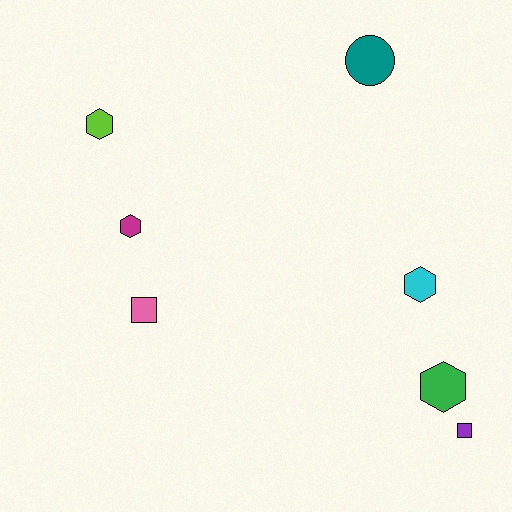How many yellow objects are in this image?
There are no yellow objects.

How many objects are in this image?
There are 7 objects.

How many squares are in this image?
There are 2 squares.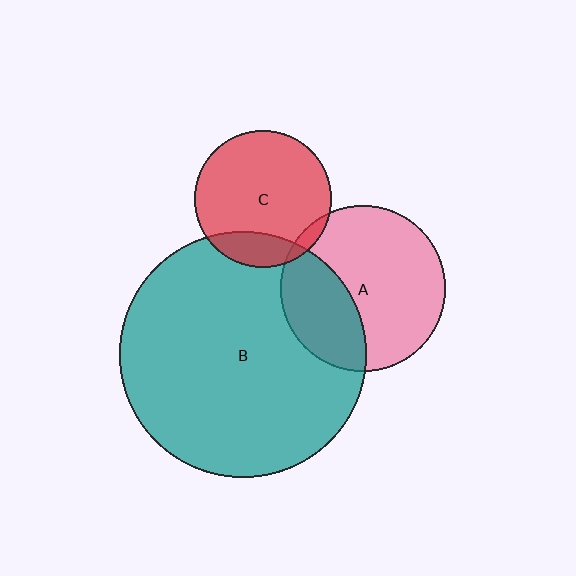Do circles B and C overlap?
Yes.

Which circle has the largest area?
Circle B (teal).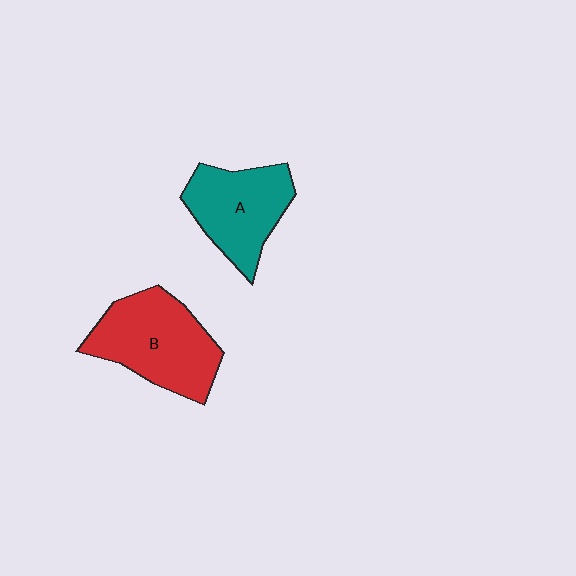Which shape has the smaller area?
Shape A (teal).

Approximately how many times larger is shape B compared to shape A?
Approximately 1.2 times.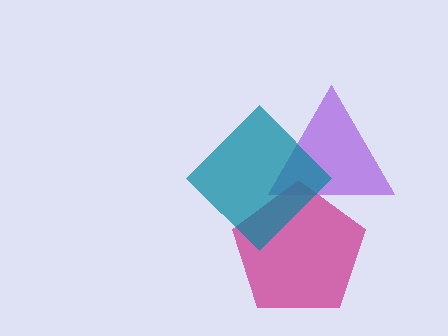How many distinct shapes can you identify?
There are 3 distinct shapes: a purple triangle, a magenta pentagon, a teal diamond.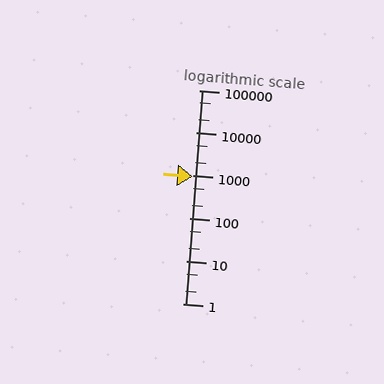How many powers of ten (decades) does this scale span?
The scale spans 5 decades, from 1 to 100000.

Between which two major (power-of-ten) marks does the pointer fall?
The pointer is between 100 and 1000.